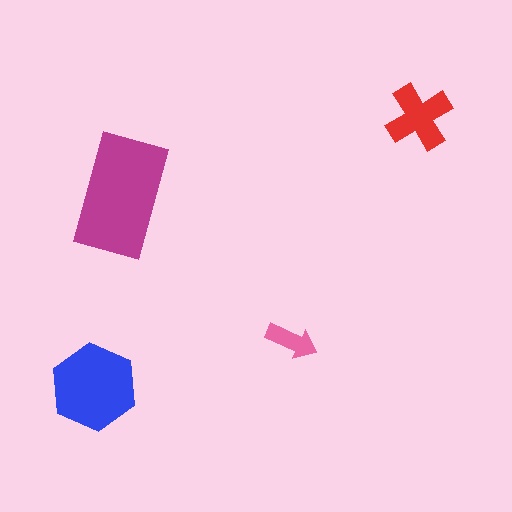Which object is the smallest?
The pink arrow.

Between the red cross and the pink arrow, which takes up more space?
The red cross.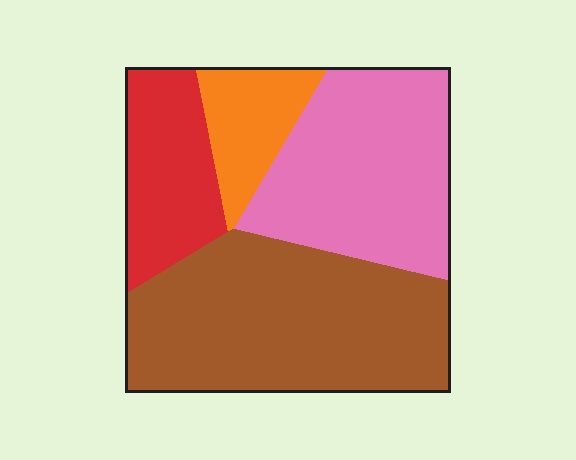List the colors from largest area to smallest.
From largest to smallest: brown, pink, red, orange.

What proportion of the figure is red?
Red covers 16% of the figure.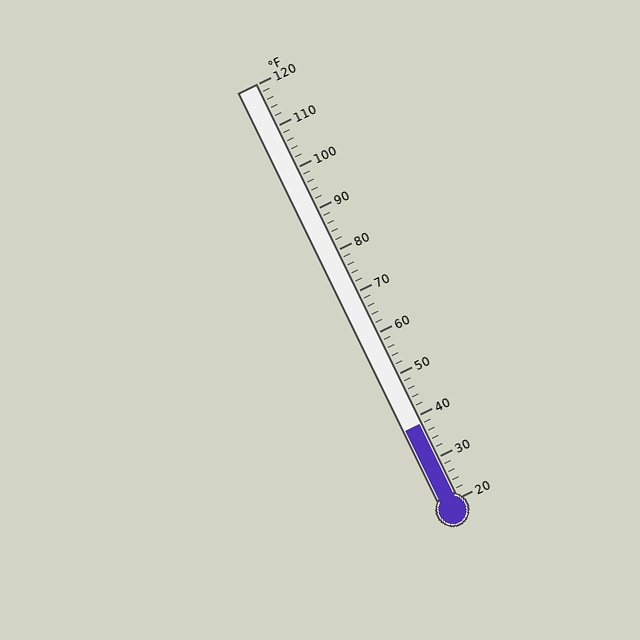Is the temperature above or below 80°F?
The temperature is below 80°F.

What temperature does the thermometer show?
The thermometer shows approximately 38°F.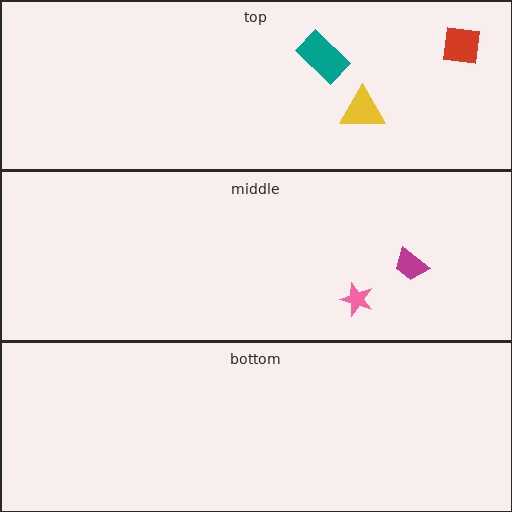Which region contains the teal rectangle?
The top region.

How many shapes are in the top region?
3.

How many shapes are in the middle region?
2.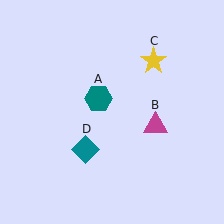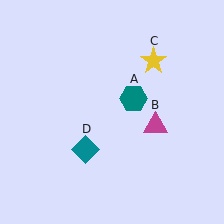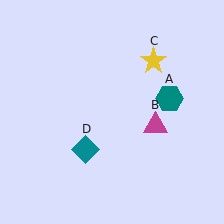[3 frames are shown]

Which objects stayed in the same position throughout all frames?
Magenta triangle (object B) and yellow star (object C) and teal diamond (object D) remained stationary.